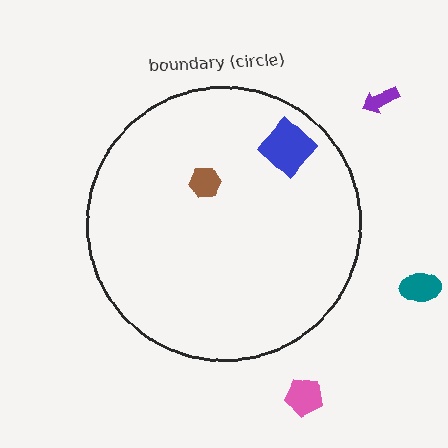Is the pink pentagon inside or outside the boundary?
Outside.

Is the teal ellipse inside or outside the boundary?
Outside.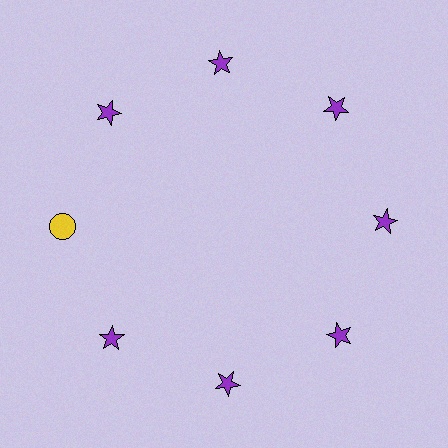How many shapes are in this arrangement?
There are 8 shapes arranged in a ring pattern.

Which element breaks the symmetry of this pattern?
The yellow circle at roughly the 9 o'clock position breaks the symmetry. All other shapes are purple stars.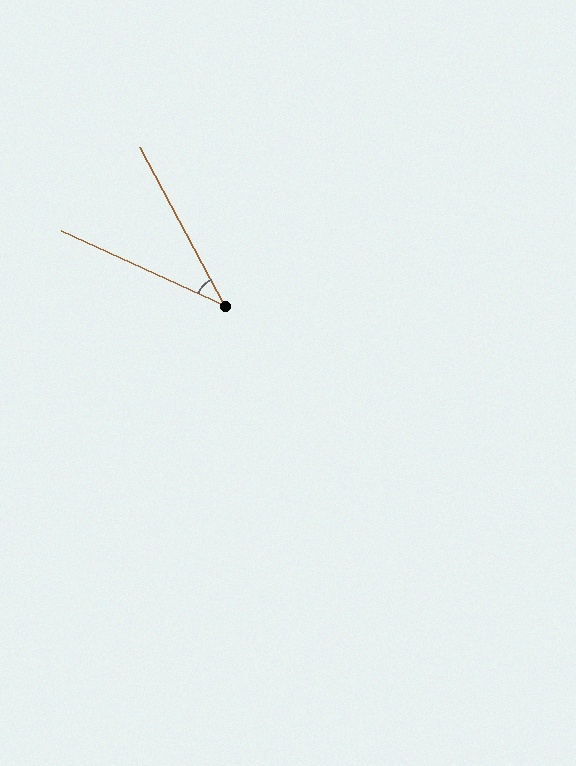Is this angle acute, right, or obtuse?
It is acute.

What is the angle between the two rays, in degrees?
Approximately 37 degrees.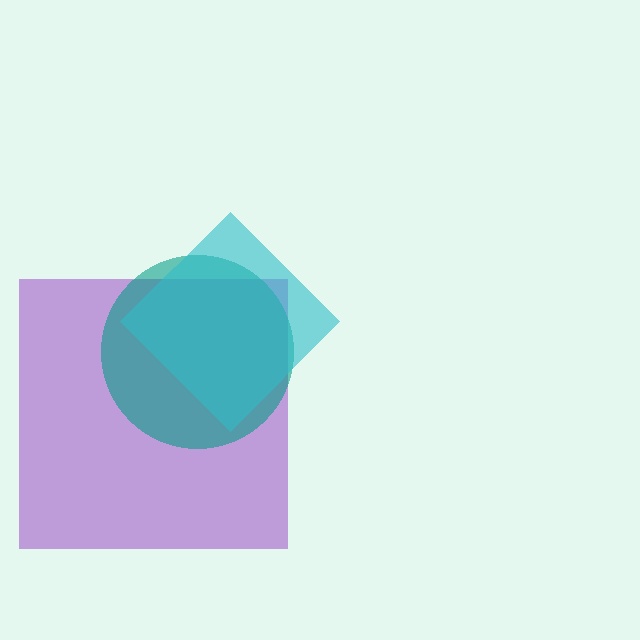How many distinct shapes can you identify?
There are 3 distinct shapes: a purple square, a teal circle, a cyan diamond.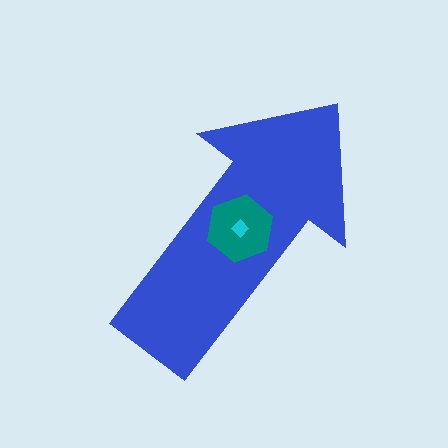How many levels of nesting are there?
3.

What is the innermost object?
The cyan diamond.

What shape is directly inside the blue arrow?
The teal hexagon.